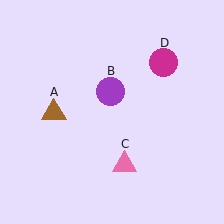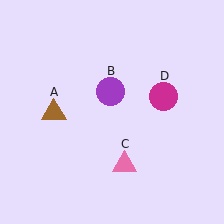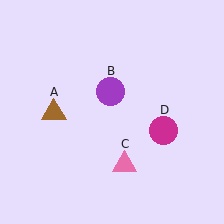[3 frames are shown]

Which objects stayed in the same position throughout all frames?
Brown triangle (object A) and purple circle (object B) and pink triangle (object C) remained stationary.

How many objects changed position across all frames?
1 object changed position: magenta circle (object D).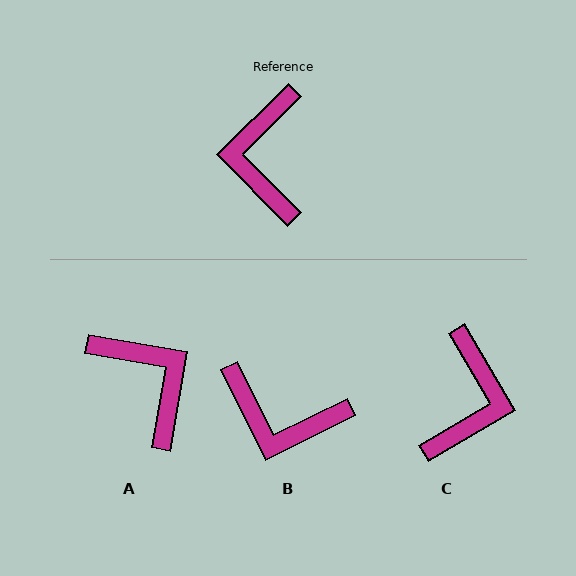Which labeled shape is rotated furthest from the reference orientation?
C, about 165 degrees away.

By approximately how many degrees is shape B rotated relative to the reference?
Approximately 71 degrees counter-clockwise.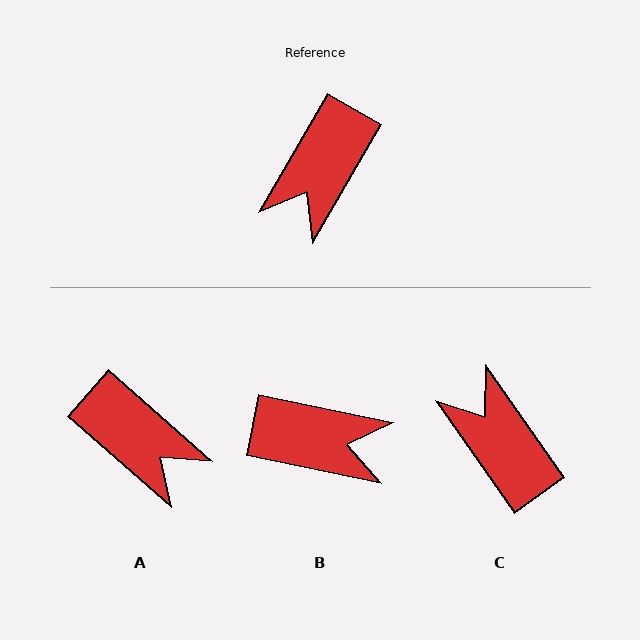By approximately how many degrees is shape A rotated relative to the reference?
Approximately 79 degrees counter-clockwise.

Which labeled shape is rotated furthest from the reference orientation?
C, about 115 degrees away.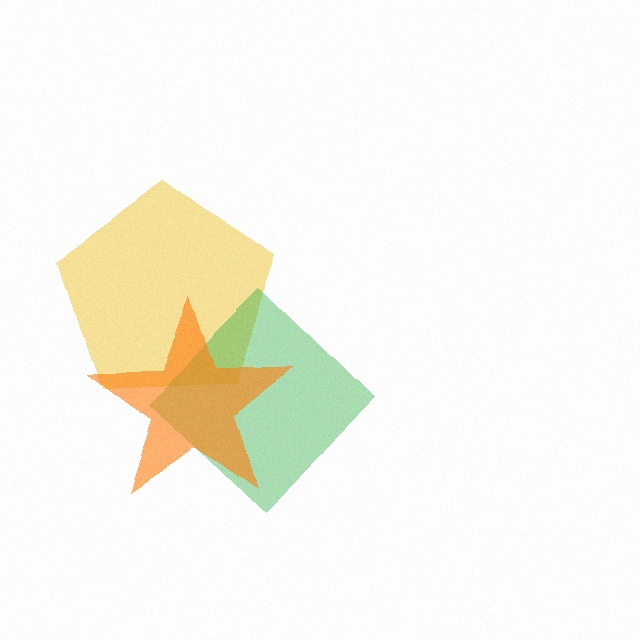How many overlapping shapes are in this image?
There are 3 overlapping shapes in the image.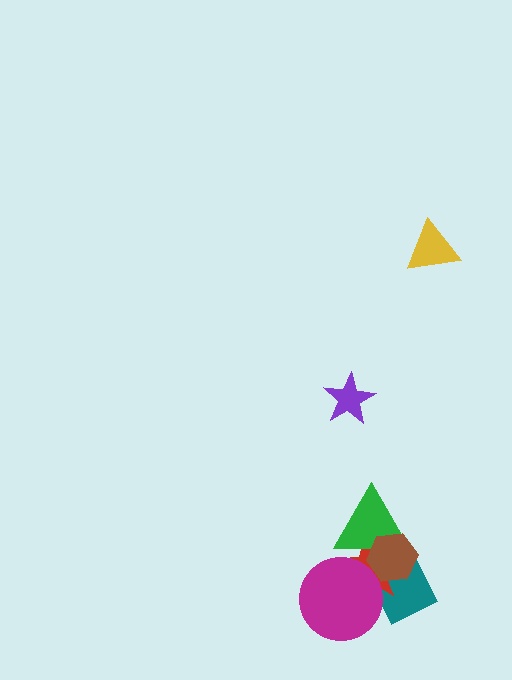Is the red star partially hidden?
Yes, it is partially covered by another shape.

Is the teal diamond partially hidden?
Yes, it is partially covered by another shape.